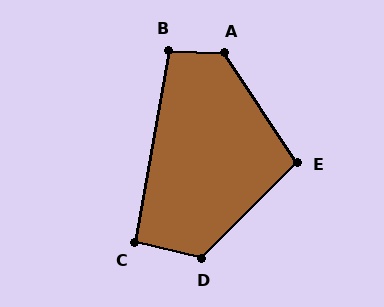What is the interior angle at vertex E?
Approximately 101 degrees (obtuse).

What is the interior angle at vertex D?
Approximately 121 degrees (obtuse).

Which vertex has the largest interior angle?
A, at approximately 126 degrees.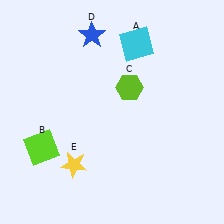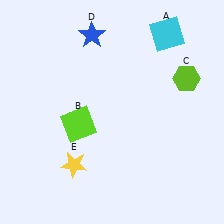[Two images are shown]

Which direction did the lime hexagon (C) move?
The lime hexagon (C) moved right.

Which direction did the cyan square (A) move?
The cyan square (A) moved right.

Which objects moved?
The objects that moved are: the cyan square (A), the lime square (B), the lime hexagon (C).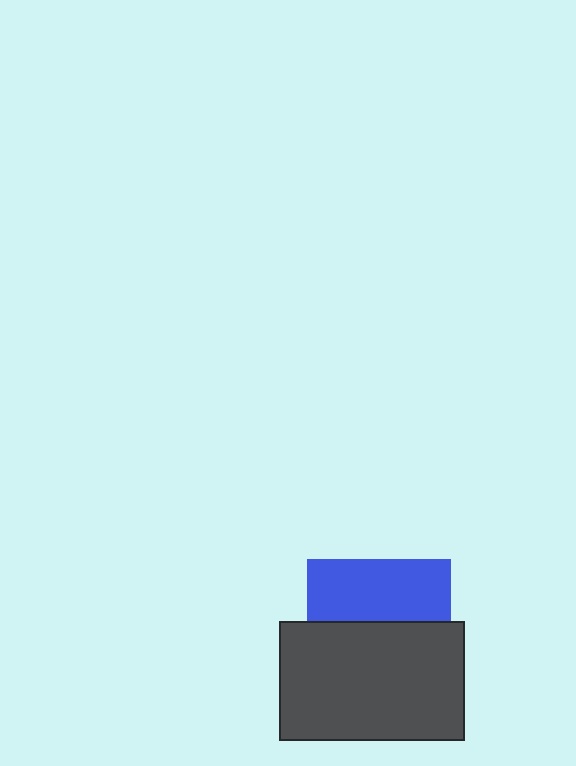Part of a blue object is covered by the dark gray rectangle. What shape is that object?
It is a square.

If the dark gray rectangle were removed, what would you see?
You would see the complete blue square.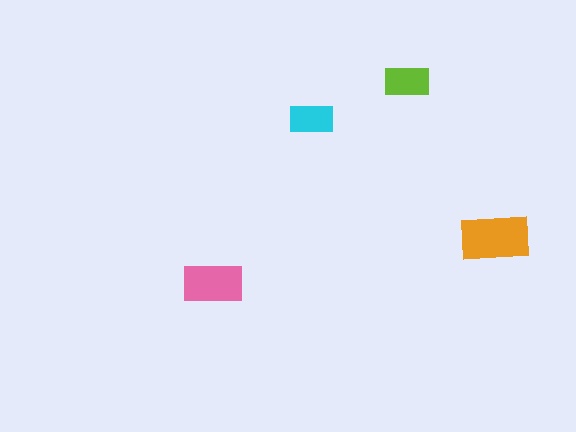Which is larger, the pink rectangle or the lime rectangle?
The pink one.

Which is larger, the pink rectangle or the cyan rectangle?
The pink one.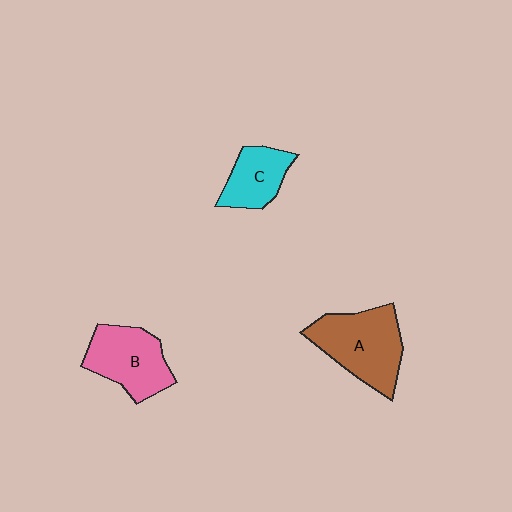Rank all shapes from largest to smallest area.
From largest to smallest: A (brown), B (pink), C (cyan).